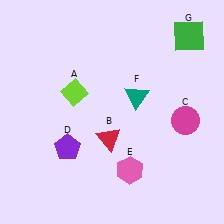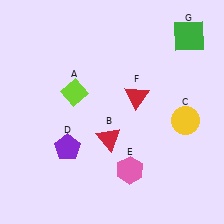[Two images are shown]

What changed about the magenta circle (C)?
In Image 1, C is magenta. In Image 2, it changed to yellow.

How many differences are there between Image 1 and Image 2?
There are 2 differences between the two images.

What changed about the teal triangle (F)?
In Image 1, F is teal. In Image 2, it changed to red.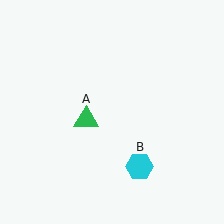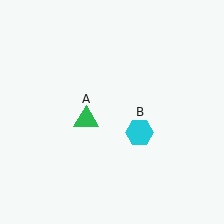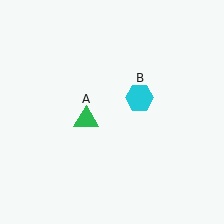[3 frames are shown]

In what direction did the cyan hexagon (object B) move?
The cyan hexagon (object B) moved up.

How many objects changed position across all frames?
1 object changed position: cyan hexagon (object B).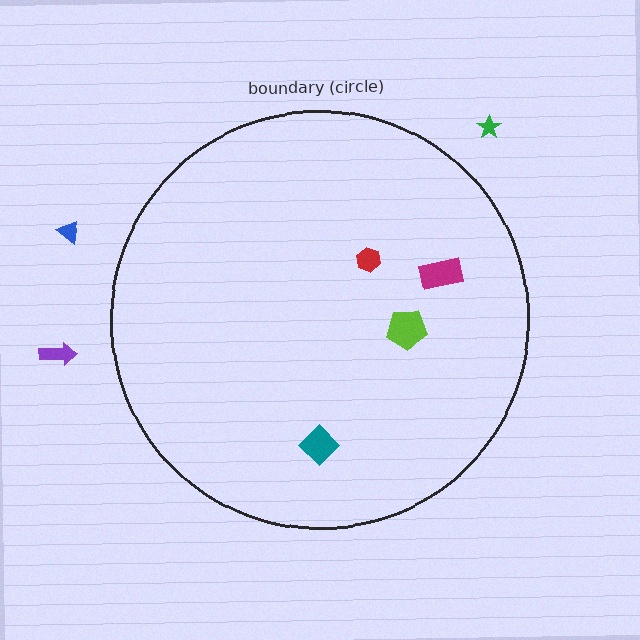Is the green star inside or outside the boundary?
Outside.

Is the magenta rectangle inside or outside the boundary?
Inside.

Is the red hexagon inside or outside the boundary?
Inside.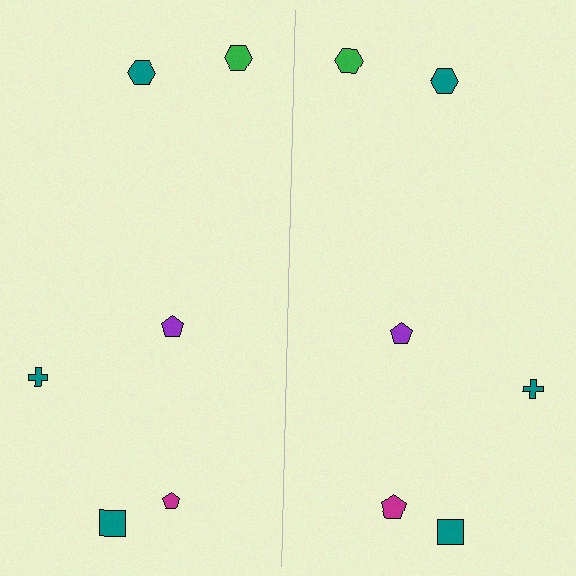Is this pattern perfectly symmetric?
No, the pattern is not perfectly symmetric. The magenta pentagon on the right side has a different size than its mirror counterpart.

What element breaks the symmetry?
The magenta pentagon on the right side has a different size than its mirror counterpart.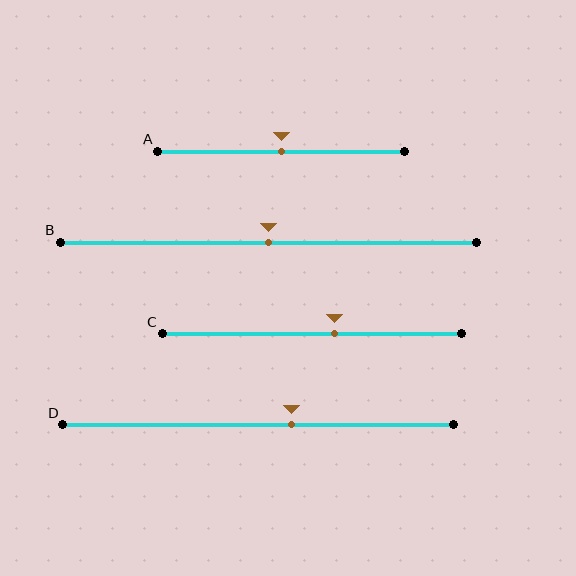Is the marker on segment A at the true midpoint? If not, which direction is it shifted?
Yes, the marker on segment A is at the true midpoint.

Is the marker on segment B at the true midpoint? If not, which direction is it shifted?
Yes, the marker on segment B is at the true midpoint.